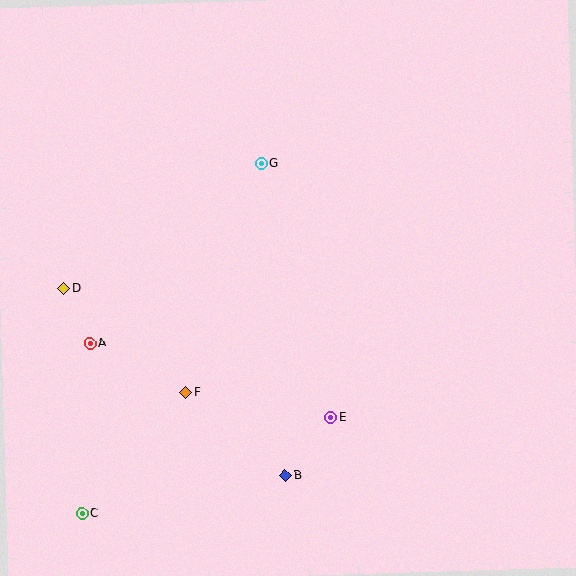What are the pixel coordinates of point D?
Point D is at (64, 288).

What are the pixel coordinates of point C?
Point C is at (82, 513).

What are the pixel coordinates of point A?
Point A is at (90, 343).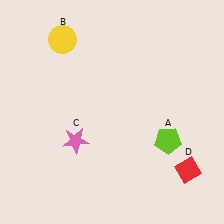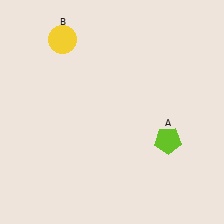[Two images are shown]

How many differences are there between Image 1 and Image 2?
There are 2 differences between the two images.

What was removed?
The pink star (C), the red diamond (D) were removed in Image 2.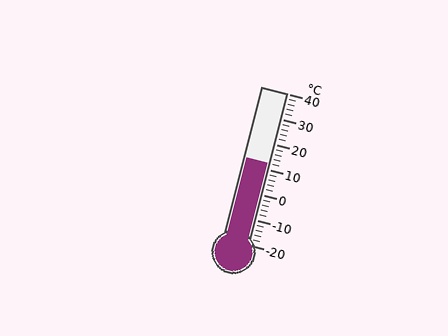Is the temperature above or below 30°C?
The temperature is below 30°C.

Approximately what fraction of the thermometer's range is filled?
The thermometer is filled to approximately 55% of its range.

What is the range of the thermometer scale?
The thermometer scale ranges from -20°C to 40°C.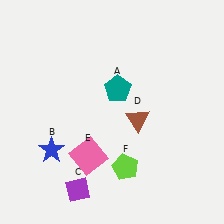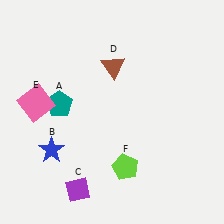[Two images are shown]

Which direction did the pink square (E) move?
The pink square (E) moved up.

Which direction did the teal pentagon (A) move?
The teal pentagon (A) moved left.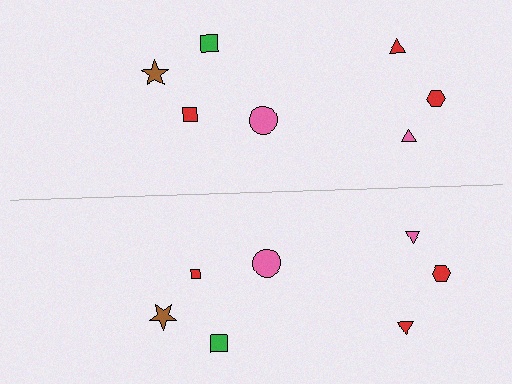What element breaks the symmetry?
The red square on the bottom side has a different size than its mirror counterpart.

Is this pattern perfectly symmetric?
No, the pattern is not perfectly symmetric. The red square on the bottom side has a different size than its mirror counterpart.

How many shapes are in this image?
There are 14 shapes in this image.